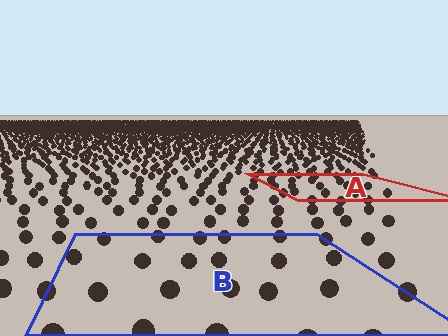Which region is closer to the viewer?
Region B is closer. The texture elements there are larger and more spread out.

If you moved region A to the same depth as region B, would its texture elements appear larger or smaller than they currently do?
They would appear larger. At a closer depth, the same texture elements are projected at a bigger on-screen size.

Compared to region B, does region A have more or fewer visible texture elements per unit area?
Region A has more texture elements per unit area — they are packed more densely because it is farther away.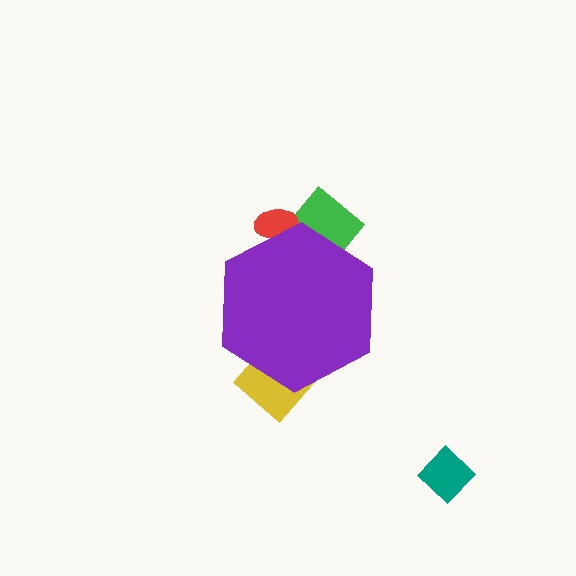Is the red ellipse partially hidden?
Yes, the red ellipse is partially hidden behind the purple hexagon.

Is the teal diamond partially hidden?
No, the teal diamond is fully visible.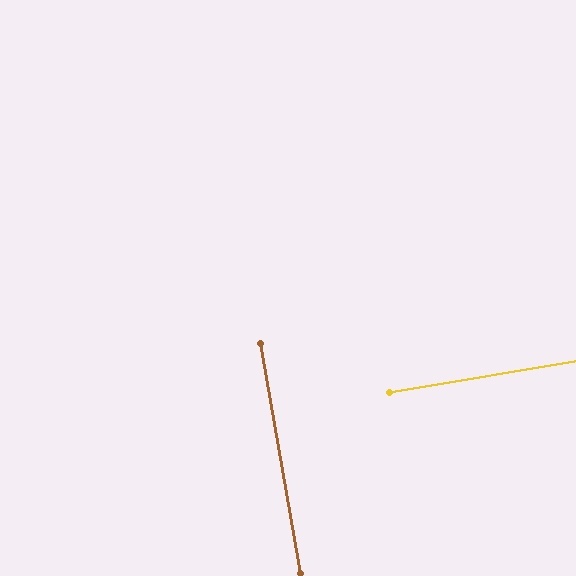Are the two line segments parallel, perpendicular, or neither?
Perpendicular — they meet at approximately 90°.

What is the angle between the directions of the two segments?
Approximately 90 degrees.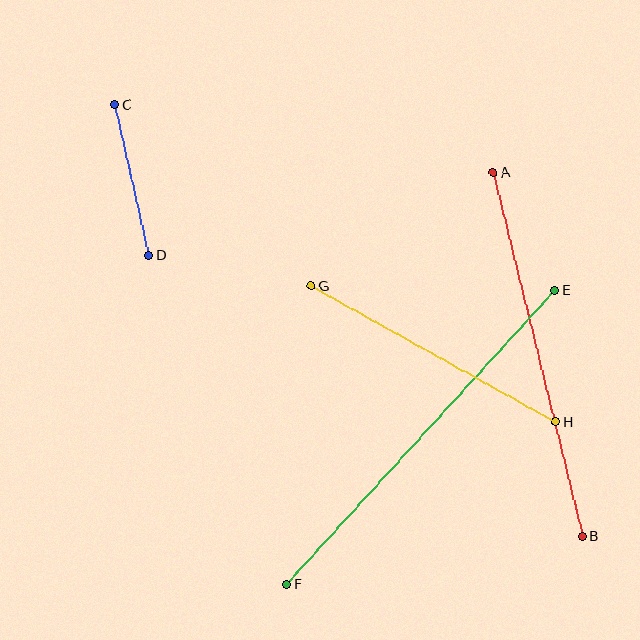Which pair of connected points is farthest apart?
Points E and F are farthest apart.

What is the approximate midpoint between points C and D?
The midpoint is at approximately (132, 180) pixels.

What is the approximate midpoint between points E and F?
The midpoint is at approximately (421, 438) pixels.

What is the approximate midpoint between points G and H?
The midpoint is at approximately (433, 354) pixels.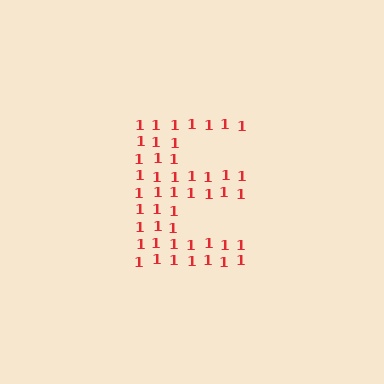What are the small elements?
The small elements are digit 1's.